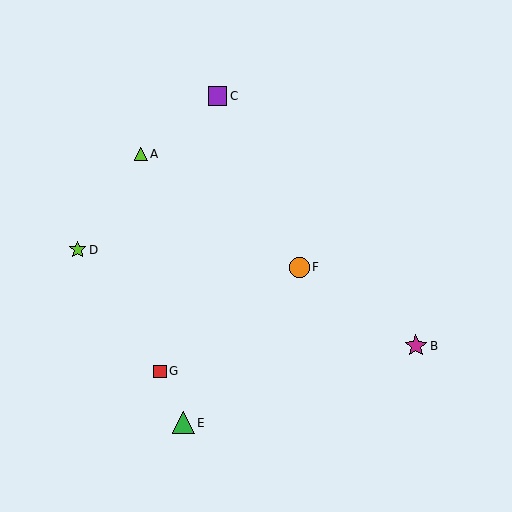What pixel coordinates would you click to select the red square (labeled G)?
Click at (160, 371) to select the red square G.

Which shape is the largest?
The green triangle (labeled E) is the largest.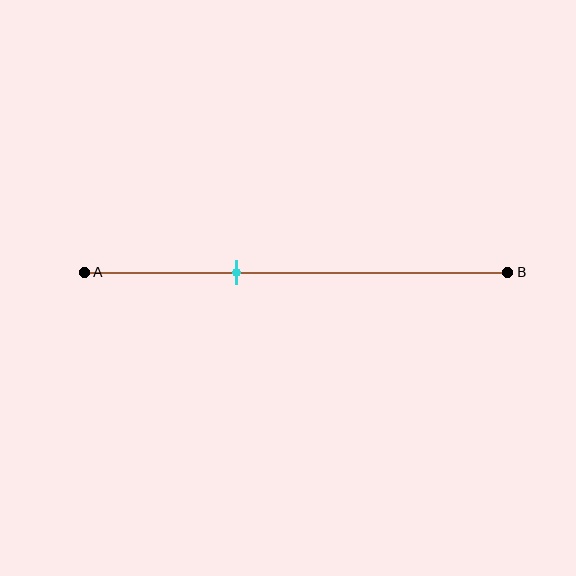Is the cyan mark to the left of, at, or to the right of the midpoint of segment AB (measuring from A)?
The cyan mark is to the left of the midpoint of segment AB.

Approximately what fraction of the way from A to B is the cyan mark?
The cyan mark is approximately 35% of the way from A to B.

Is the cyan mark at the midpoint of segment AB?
No, the mark is at about 35% from A, not at the 50% midpoint.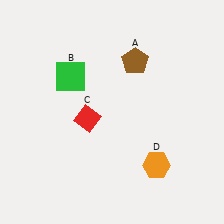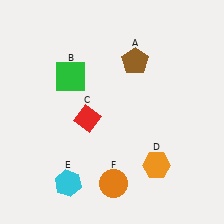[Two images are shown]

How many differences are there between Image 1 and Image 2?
There are 2 differences between the two images.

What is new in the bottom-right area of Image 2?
An orange circle (F) was added in the bottom-right area of Image 2.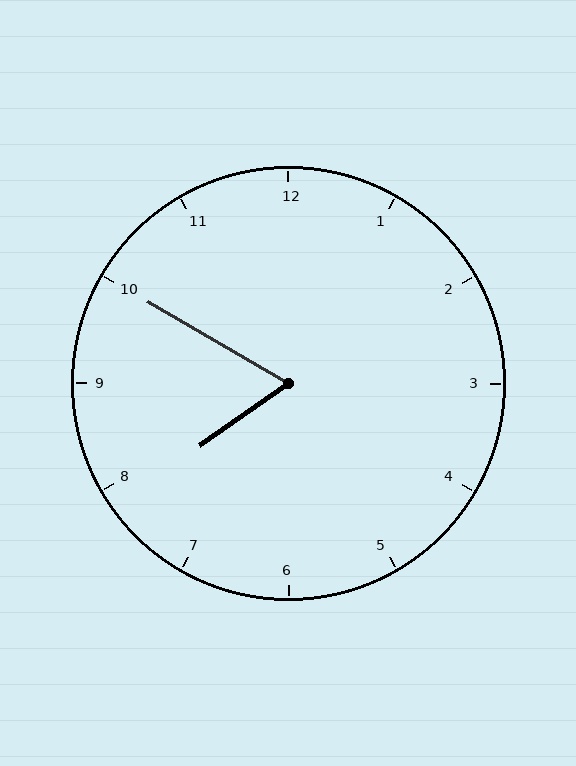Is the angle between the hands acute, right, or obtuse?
It is acute.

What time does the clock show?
7:50.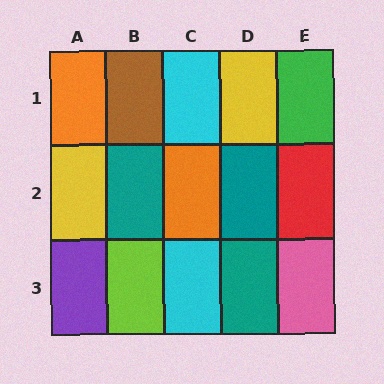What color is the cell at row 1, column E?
Green.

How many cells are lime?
1 cell is lime.